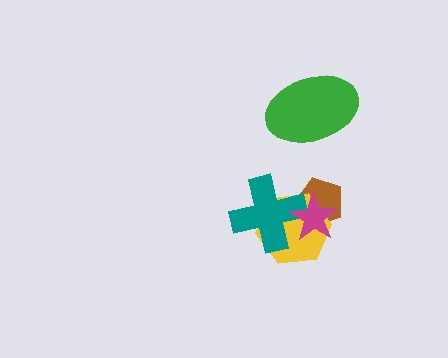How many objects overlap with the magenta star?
3 objects overlap with the magenta star.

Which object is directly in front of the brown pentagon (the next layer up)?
The yellow hexagon is directly in front of the brown pentagon.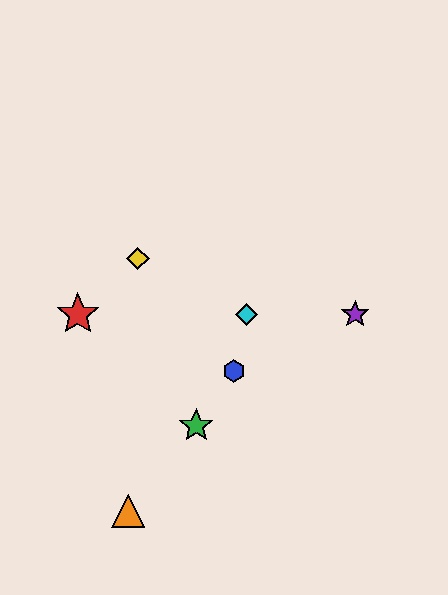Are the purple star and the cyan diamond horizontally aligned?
Yes, both are at y≈314.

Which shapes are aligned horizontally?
The red star, the purple star, the cyan diamond are aligned horizontally.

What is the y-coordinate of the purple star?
The purple star is at y≈314.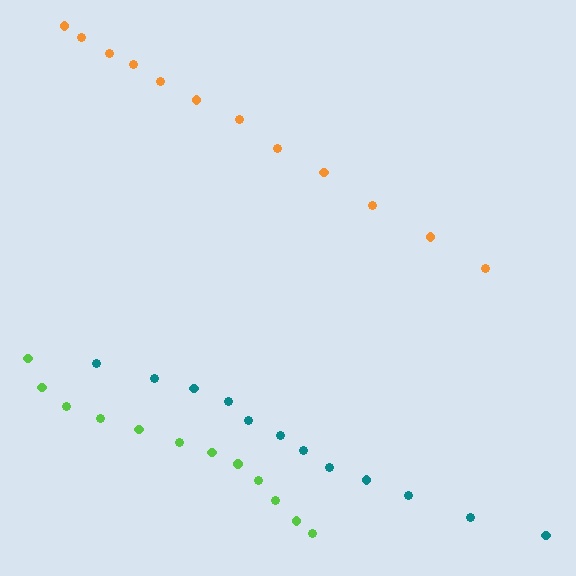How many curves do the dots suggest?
There are 3 distinct paths.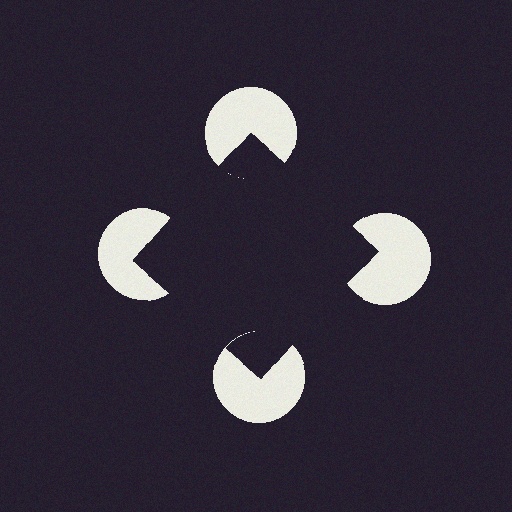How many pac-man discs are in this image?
There are 4 — one at each vertex of the illusory square.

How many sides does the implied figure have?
4 sides.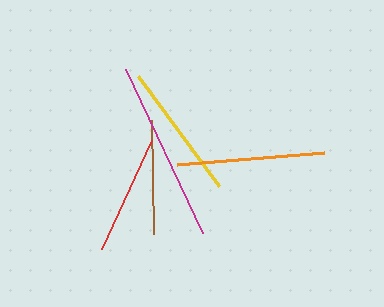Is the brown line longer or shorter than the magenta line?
The magenta line is longer than the brown line.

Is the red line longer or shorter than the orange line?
The orange line is longer than the red line.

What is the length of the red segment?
The red segment is approximately 120 pixels long.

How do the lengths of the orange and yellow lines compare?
The orange and yellow lines are approximately the same length.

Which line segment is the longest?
The magenta line is the longest at approximately 181 pixels.